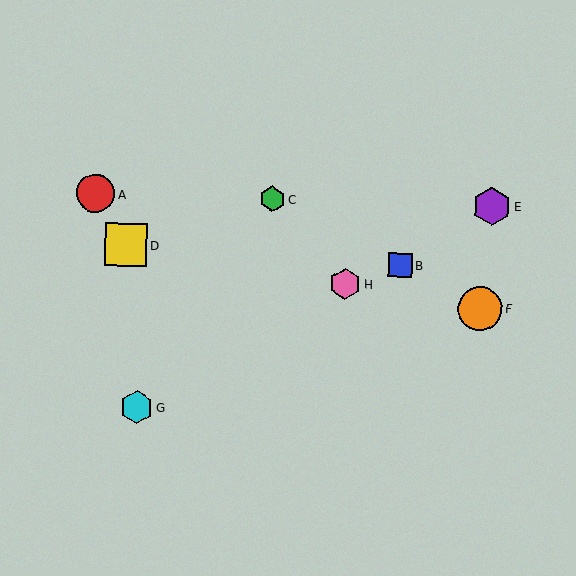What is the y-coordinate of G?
Object G is at y≈407.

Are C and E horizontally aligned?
Yes, both are at y≈199.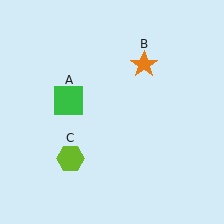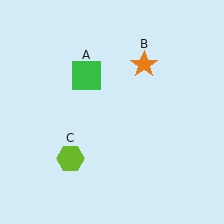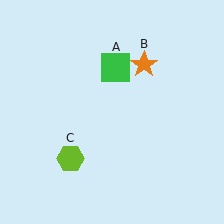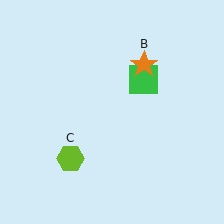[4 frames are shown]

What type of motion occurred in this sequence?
The green square (object A) rotated clockwise around the center of the scene.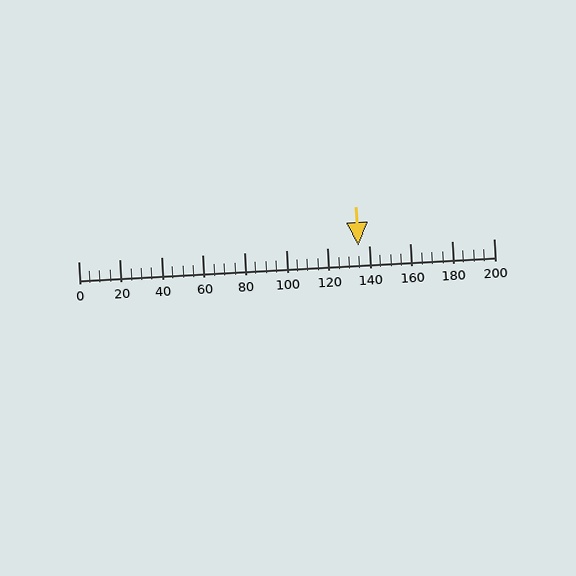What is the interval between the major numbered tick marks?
The major tick marks are spaced 20 units apart.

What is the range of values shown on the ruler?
The ruler shows values from 0 to 200.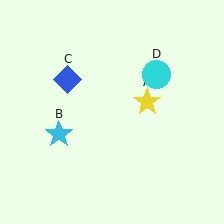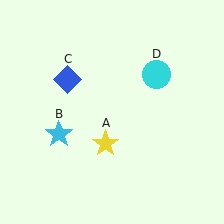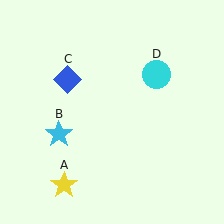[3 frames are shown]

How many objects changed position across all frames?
1 object changed position: yellow star (object A).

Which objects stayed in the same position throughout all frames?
Cyan star (object B) and blue diamond (object C) and cyan circle (object D) remained stationary.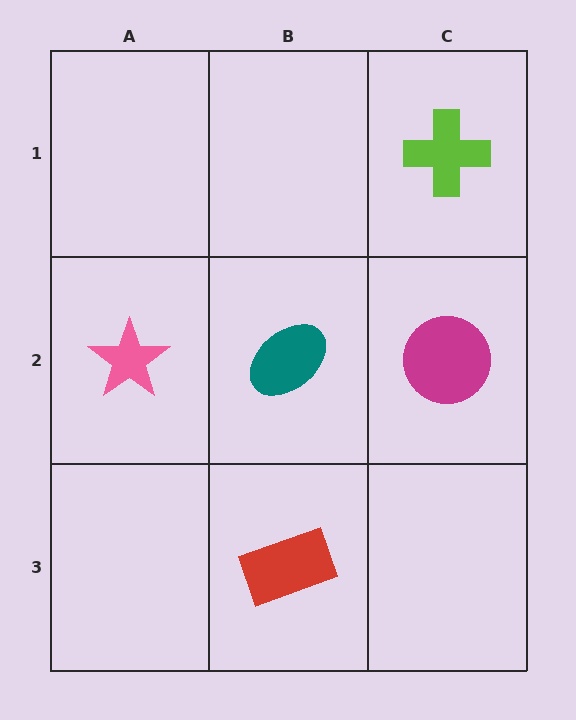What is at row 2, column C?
A magenta circle.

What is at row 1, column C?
A lime cross.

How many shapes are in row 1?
1 shape.